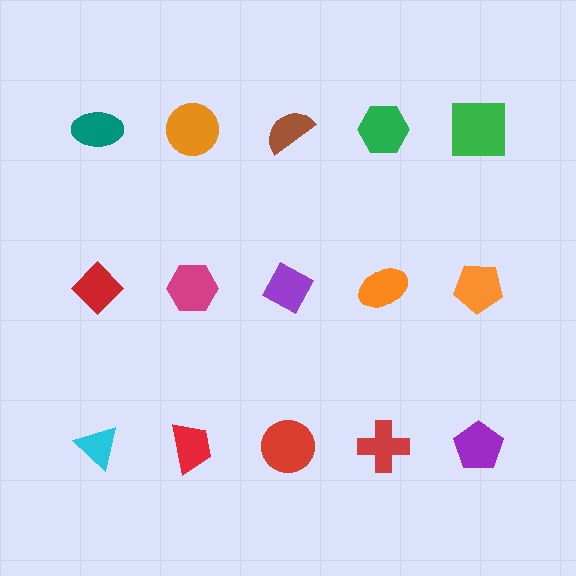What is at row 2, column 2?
A magenta hexagon.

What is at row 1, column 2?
An orange circle.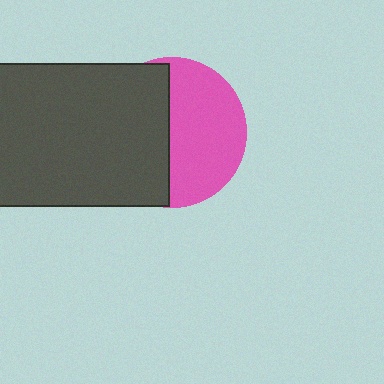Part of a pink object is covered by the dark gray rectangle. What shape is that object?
It is a circle.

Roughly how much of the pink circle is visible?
About half of it is visible (roughly 53%).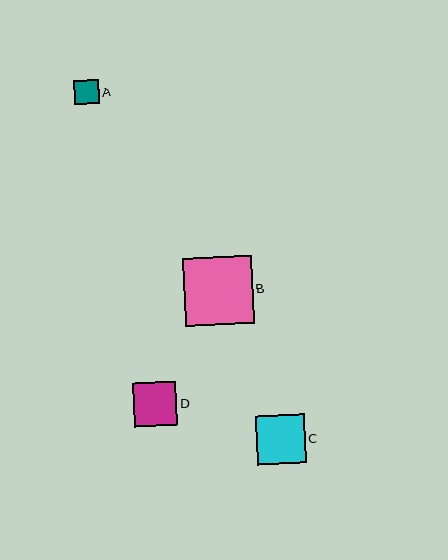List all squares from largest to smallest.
From largest to smallest: B, C, D, A.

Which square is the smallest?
Square A is the smallest with a size of approximately 25 pixels.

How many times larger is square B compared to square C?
Square B is approximately 1.4 times the size of square C.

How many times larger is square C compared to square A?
Square C is approximately 2.0 times the size of square A.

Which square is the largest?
Square B is the largest with a size of approximately 69 pixels.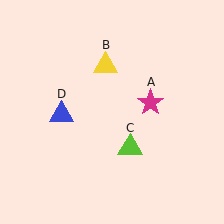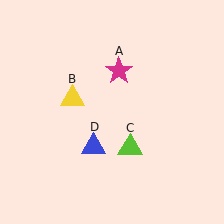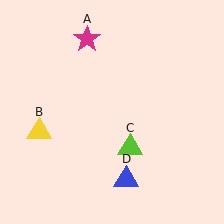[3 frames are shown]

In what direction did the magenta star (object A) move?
The magenta star (object A) moved up and to the left.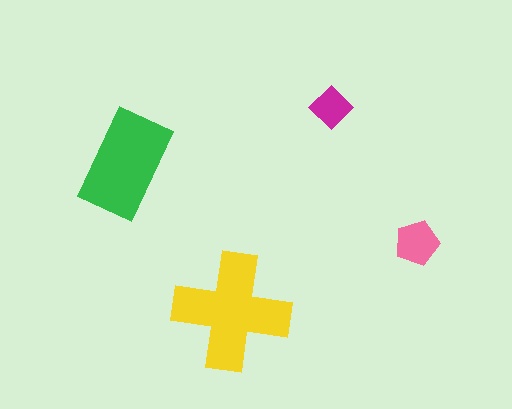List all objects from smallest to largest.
The magenta diamond, the pink pentagon, the green rectangle, the yellow cross.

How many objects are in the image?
There are 4 objects in the image.